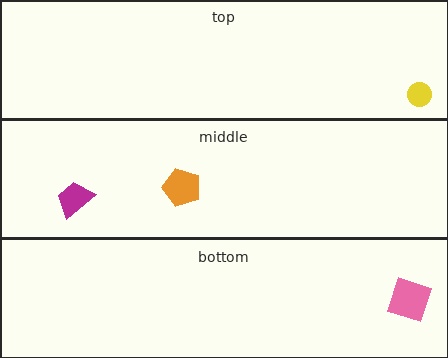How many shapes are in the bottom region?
1.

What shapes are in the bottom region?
The pink square.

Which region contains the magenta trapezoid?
The middle region.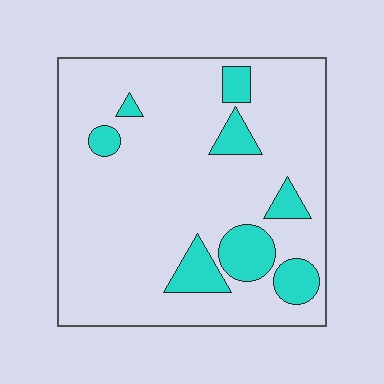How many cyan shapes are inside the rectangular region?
8.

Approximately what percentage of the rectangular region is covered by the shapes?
Approximately 15%.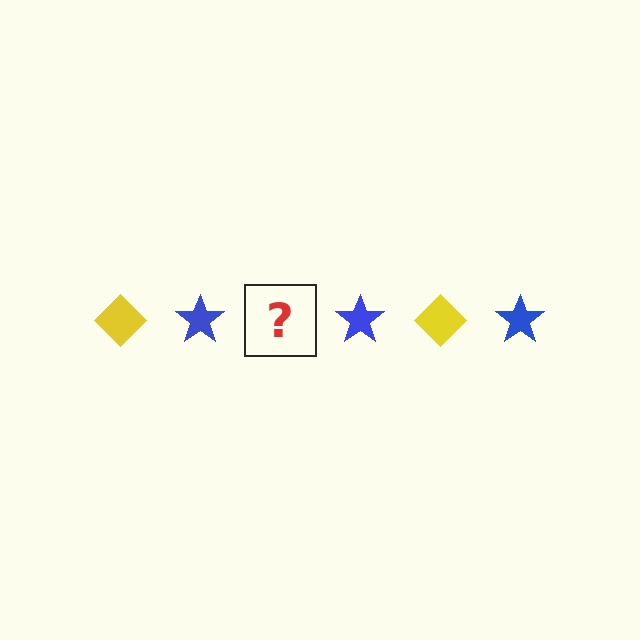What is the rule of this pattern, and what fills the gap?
The rule is that the pattern alternates between yellow diamond and blue star. The gap should be filled with a yellow diamond.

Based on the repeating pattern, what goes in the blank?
The blank should be a yellow diamond.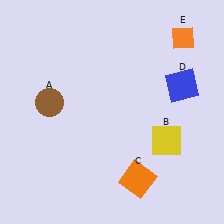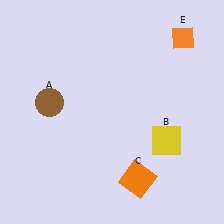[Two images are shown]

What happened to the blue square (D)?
The blue square (D) was removed in Image 2. It was in the top-right area of Image 1.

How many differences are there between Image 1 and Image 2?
There is 1 difference between the two images.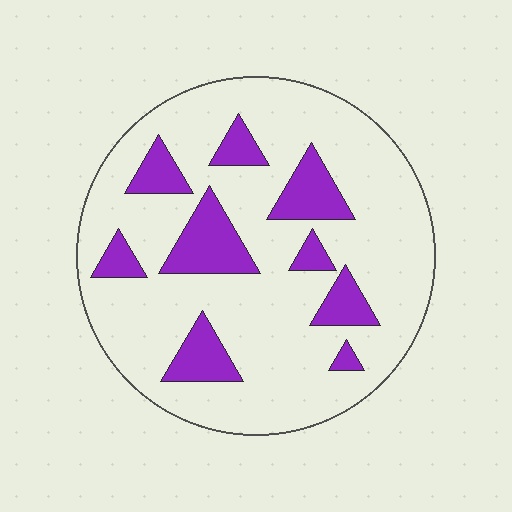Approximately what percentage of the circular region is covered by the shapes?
Approximately 20%.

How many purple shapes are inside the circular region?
9.